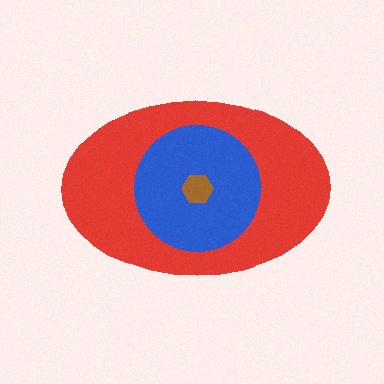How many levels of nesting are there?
3.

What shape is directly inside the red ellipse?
The blue circle.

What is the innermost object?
The brown hexagon.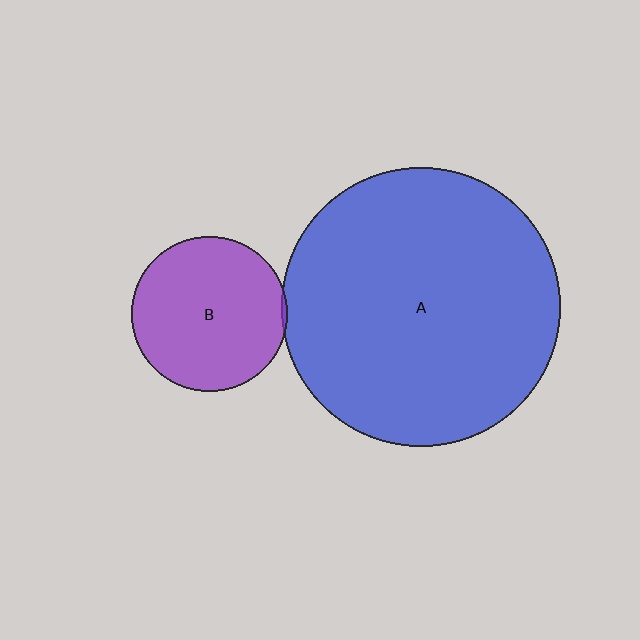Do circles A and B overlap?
Yes.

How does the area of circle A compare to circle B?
Approximately 3.2 times.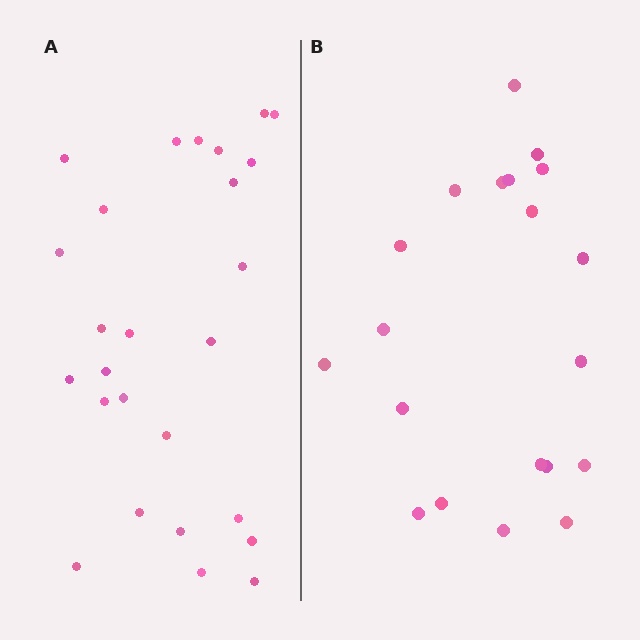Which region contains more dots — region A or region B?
Region A (the left region) has more dots.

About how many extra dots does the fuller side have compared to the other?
Region A has about 6 more dots than region B.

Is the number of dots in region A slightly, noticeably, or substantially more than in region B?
Region A has noticeably more, but not dramatically so. The ratio is roughly 1.3 to 1.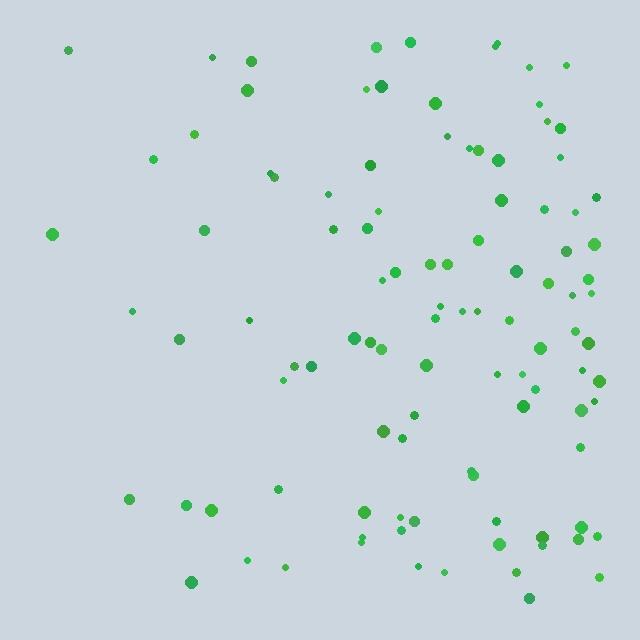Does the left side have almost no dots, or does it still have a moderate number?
Still a moderate number, just noticeably fewer than the right.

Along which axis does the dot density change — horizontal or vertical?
Horizontal.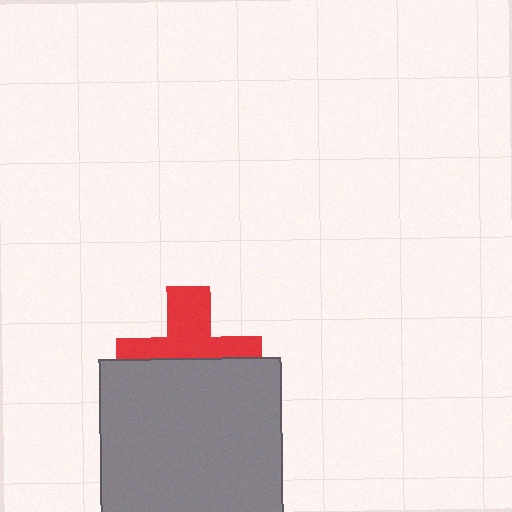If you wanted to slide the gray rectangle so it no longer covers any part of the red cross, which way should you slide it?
Slide it down — that is the most direct way to separate the two shapes.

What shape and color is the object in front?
The object in front is a gray rectangle.